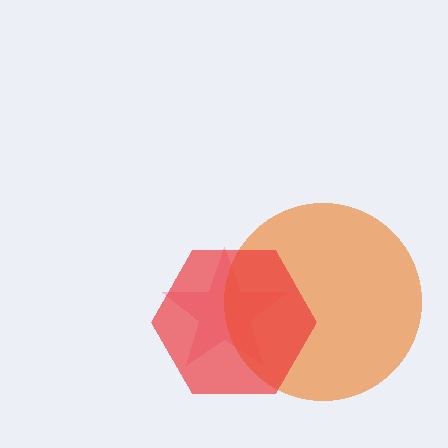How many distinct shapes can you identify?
There are 3 distinct shapes: a pink star, an orange circle, a red hexagon.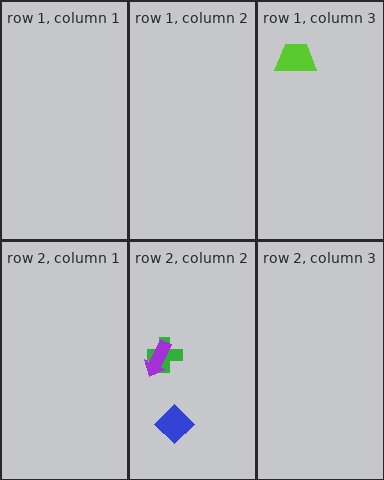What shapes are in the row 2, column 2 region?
The green cross, the purple arrow, the blue diamond.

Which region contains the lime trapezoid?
The row 1, column 3 region.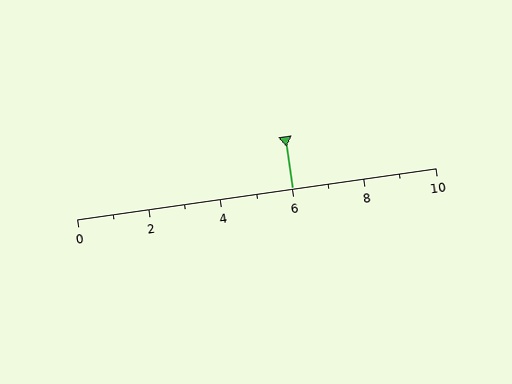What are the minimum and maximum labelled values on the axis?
The axis runs from 0 to 10.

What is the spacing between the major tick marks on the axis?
The major ticks are spaced 2 apart.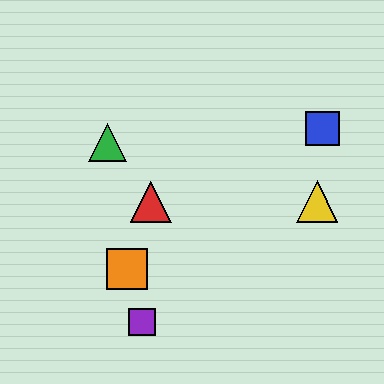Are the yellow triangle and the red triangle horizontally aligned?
Yes, both are at y≈202.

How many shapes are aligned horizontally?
2 shapes (the red triangle, the yellow triangle) are aligned horizontally.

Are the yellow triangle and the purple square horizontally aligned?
No, the yellow triangle is at y≈202 and the purple square is at y≈322.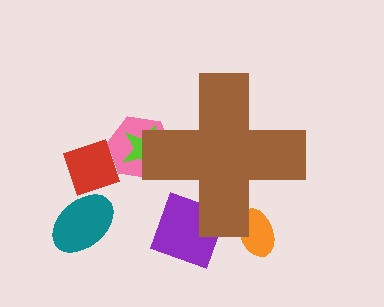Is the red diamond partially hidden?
No, the red diamond is fully visible.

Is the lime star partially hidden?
Yes, the lime star is partially hidden behind the brown cross.